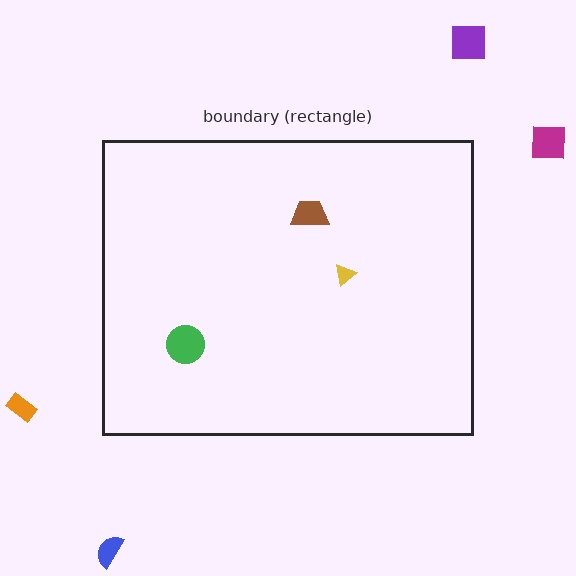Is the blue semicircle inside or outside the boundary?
Outside.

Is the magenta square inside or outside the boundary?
Outside.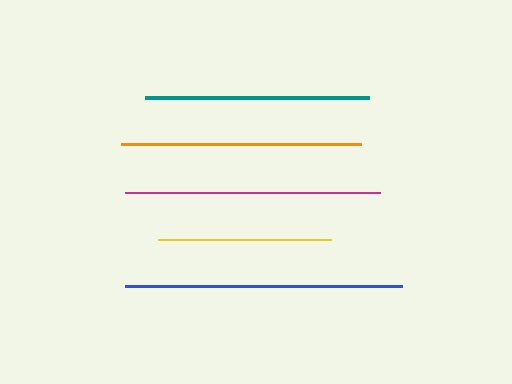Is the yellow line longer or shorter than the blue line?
The blue line is longer than the yellow line.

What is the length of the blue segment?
The blue segment is approximately 277 pixels long.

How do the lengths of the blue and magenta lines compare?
The blue and magenta lines are approximately the same length.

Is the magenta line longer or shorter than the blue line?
The blue line is longer than the magenta line.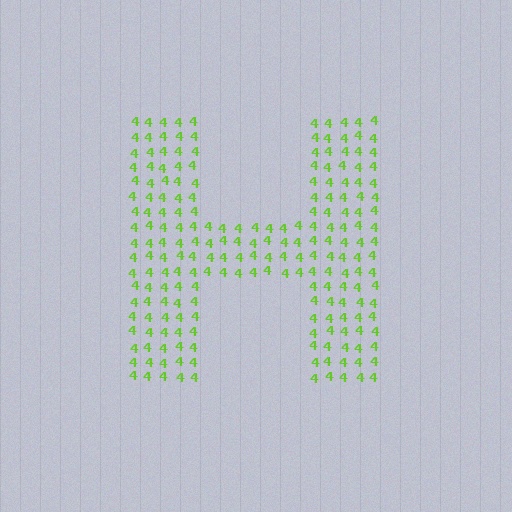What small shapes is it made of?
It is made of small digit 4's.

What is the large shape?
The large shape is the letter H.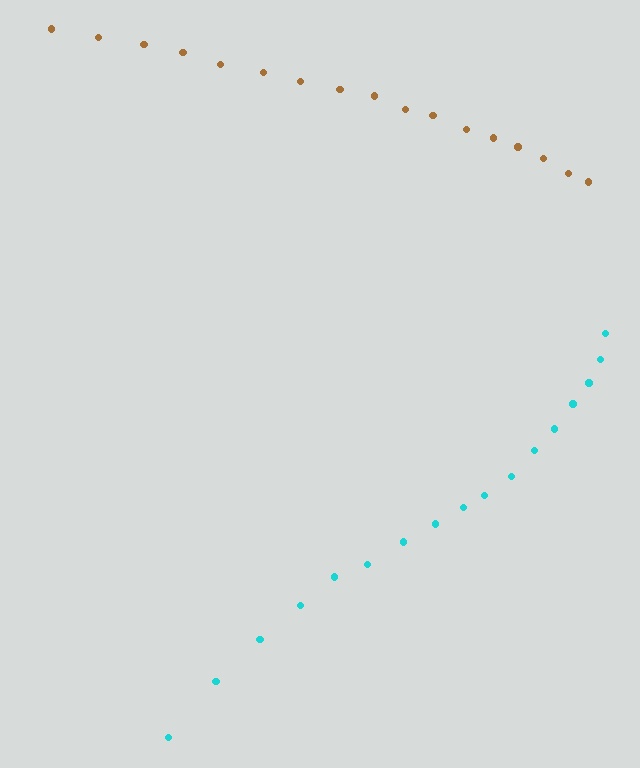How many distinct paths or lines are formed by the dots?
There are 2 distinct paths.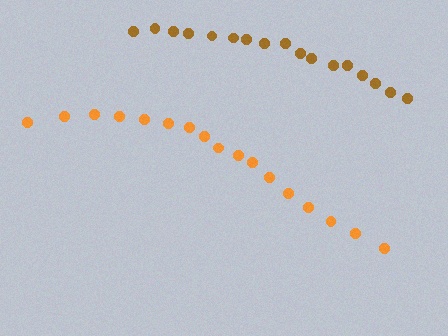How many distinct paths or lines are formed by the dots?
There are 2 distinct paths.